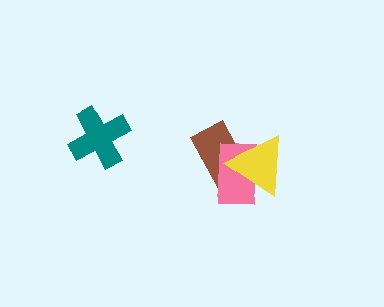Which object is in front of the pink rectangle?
The yellow triangle is in front of the pink rectangle.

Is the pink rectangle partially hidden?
Yes, it is partially covered by another shape.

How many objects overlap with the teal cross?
0 objects overlap with the teal cross.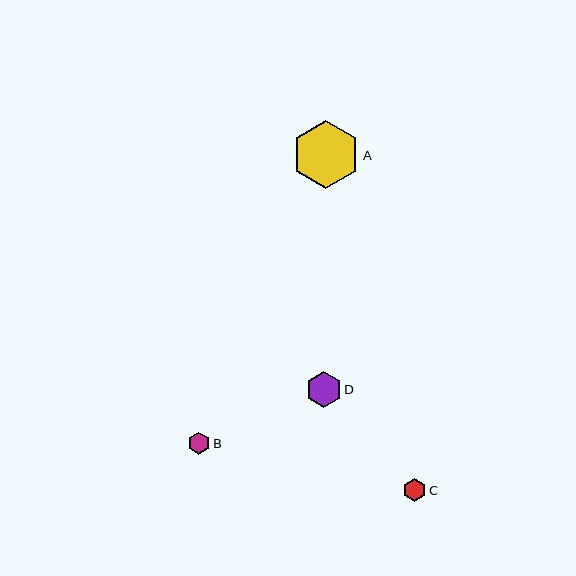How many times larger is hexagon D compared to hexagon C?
Hexagon D is approximately 1.5 times the size of hexagon C.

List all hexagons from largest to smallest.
From largest to smallest: A, D, C, B.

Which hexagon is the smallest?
Hexagon B is the smallest with a size of approximately 22 pixels.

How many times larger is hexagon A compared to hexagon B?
Hexagon A is approximately 3.1 times the size of hexagon B.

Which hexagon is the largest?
Hexagon A is the largest with a size of approximately 68 pixels.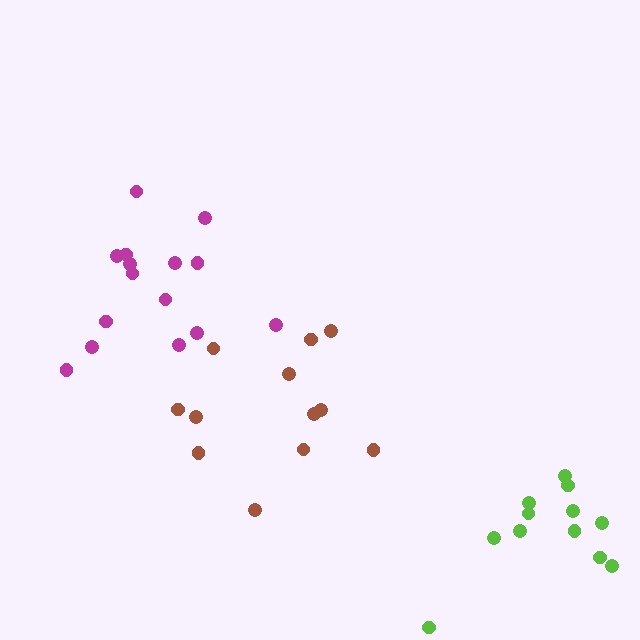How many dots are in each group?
Group 1: 12 dots, Group 2: 12 dots, Group 3: 15 dots (39 total).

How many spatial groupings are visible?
There are 3 spatial groupings.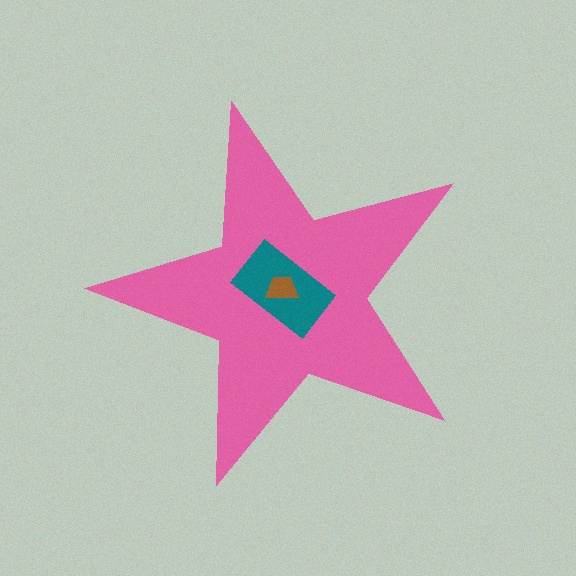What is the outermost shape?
The pink star.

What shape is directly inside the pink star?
The teal rectangle.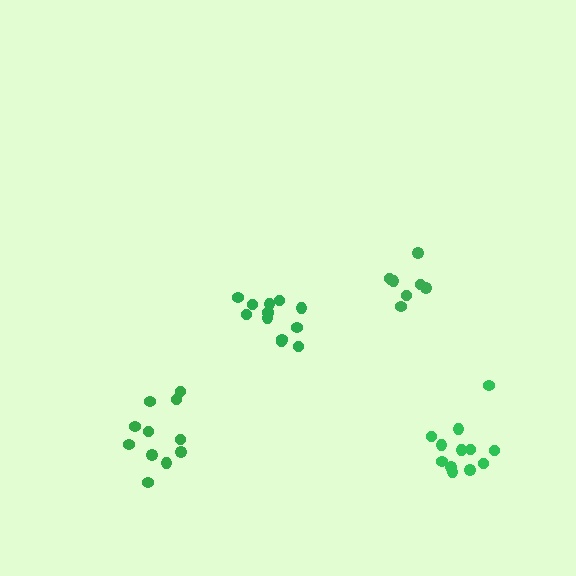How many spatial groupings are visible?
There are 4 spatial groupings.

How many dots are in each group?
Group 1: 12 dots, Group 2: 11 dots, Group 3: 8 dots, Group 4: 12 dots (43 total).